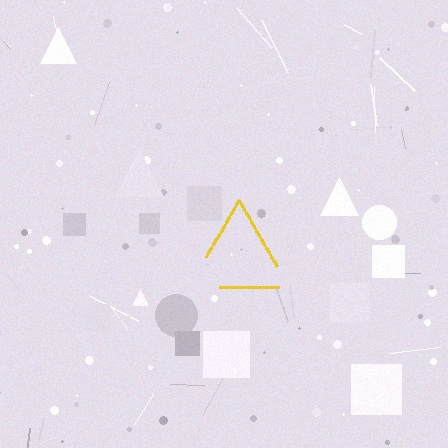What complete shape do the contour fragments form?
The contour fragments form a triangle.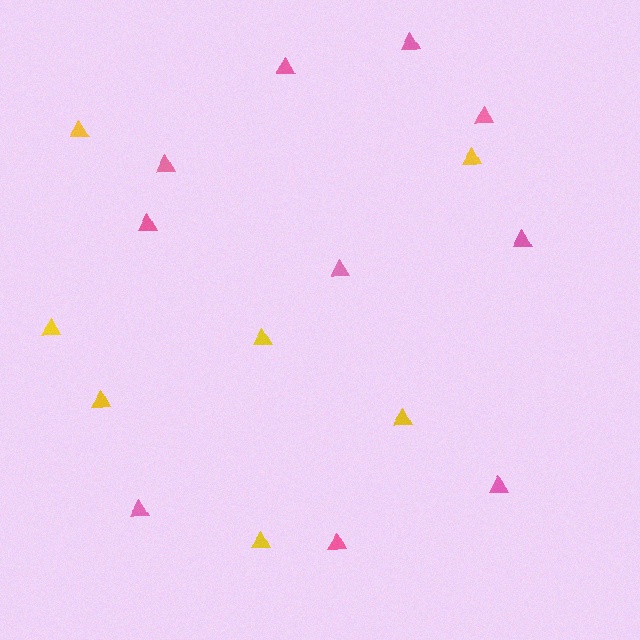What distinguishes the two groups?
There are 2 groups: one group of yellow triangles (7) and one group of pink triangles (10).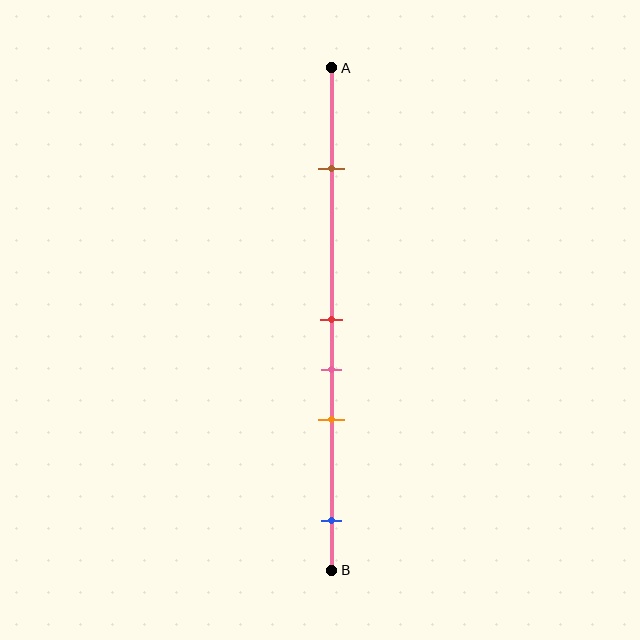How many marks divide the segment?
There are 5 marks dividing the segment.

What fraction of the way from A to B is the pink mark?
The pink mark is approximately 60% (0.6) of the way from A to B.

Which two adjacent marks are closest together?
The red and pink marks are the closest adjacent pair.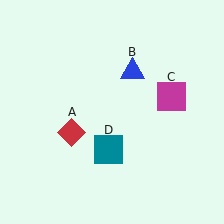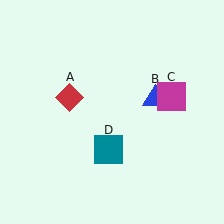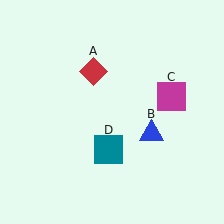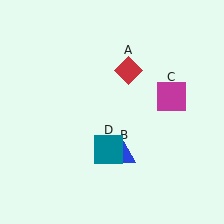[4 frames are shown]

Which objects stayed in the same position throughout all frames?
Magenta square (object C) and teal square (object D) remained stationary.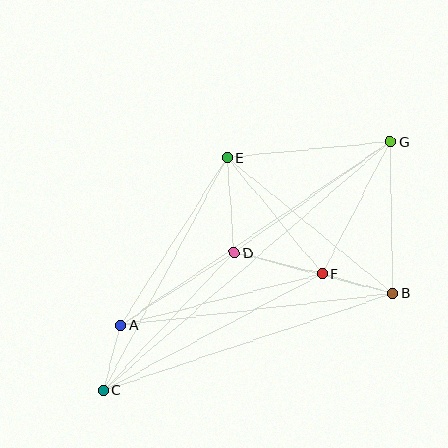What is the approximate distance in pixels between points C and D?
The distance between C and D is approximately 190 pixels.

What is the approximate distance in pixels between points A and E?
The distance between A and E is approximately 198 pixels.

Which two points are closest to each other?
Points A and C are closest to each other.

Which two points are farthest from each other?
Points C and G are farthest from each other.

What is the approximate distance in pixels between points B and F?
The distance between B and F is approximately 73 pixels.